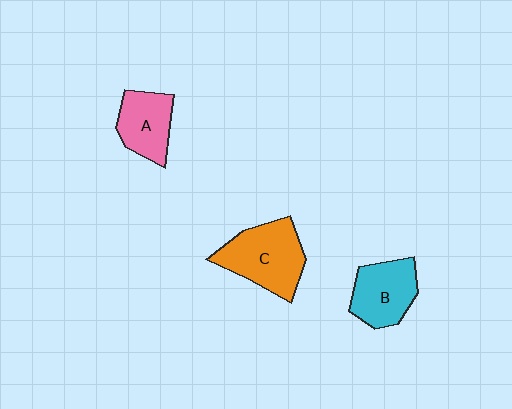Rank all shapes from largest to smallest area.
From largest to smallest: C (orange), B (cyan), A (pink).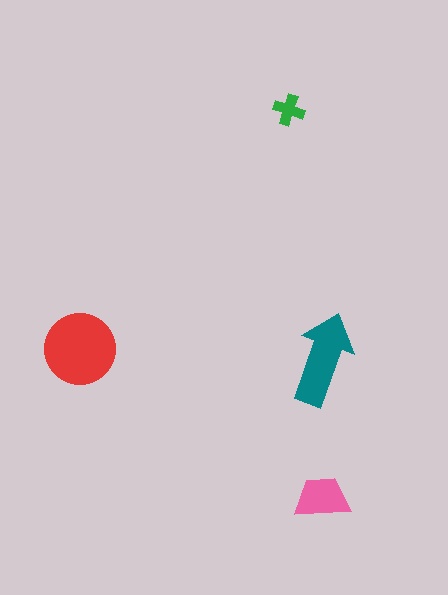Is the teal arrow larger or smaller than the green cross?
Larger.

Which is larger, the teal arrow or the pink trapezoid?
The teal arrow.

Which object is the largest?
The red circle.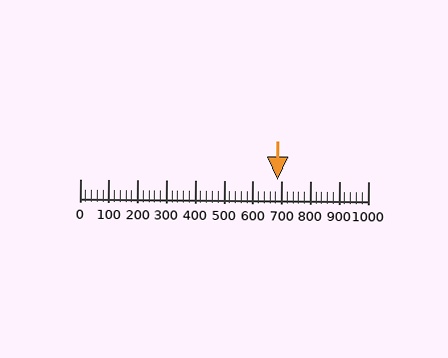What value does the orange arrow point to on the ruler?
The orange arrow points to approximately 686.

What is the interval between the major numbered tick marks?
The major tick marks are spaced 100 units apart.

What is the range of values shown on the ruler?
The ruler shows values from 0 to 1000.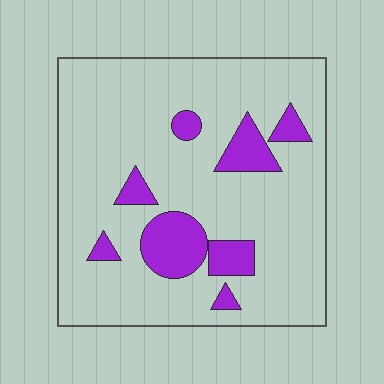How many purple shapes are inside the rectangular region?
8.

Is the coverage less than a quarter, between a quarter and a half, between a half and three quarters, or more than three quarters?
Less than a quarter.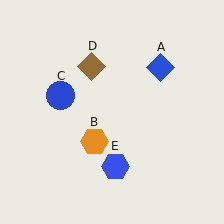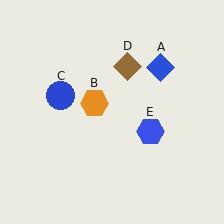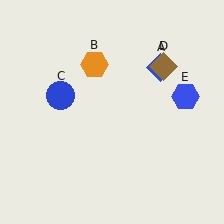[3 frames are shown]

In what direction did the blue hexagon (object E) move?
The blue hexagon (object E) moved up and to the right.